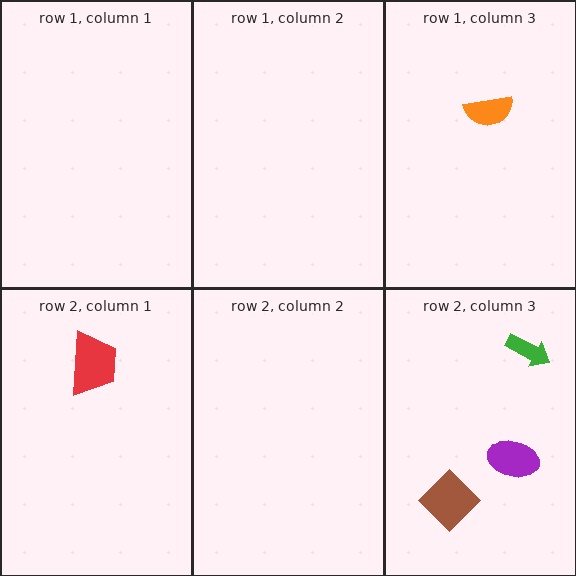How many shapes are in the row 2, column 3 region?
3.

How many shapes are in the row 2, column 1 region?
1.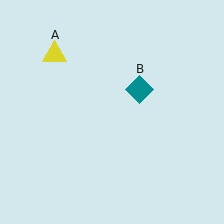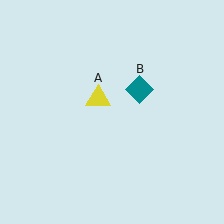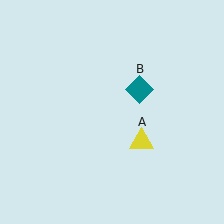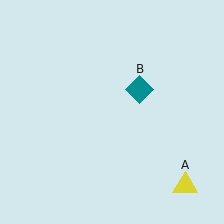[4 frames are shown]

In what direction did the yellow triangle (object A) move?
The yellow triangle (object A) moved down and to the right.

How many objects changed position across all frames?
1 object changed position: yellow triangle (object A).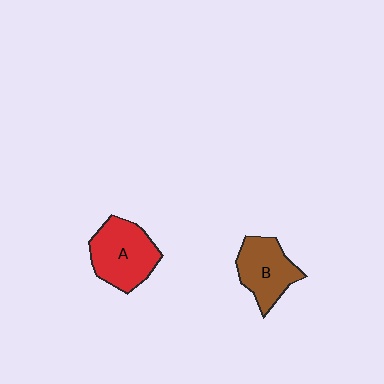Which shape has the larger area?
Shape A (red).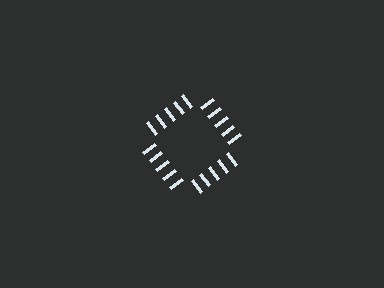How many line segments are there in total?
20 — 5 along each of the 4 edges.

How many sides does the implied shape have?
4 sides — the line-ends trace a square.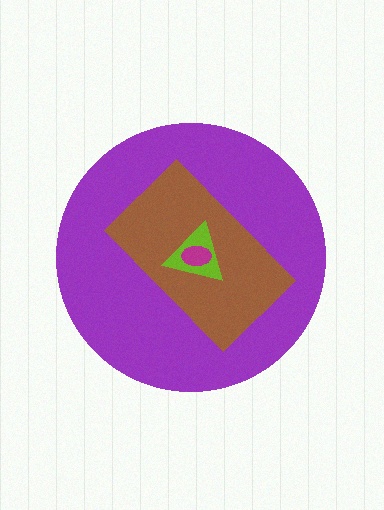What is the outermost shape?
The purple circle.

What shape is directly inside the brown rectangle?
The lime triangle.